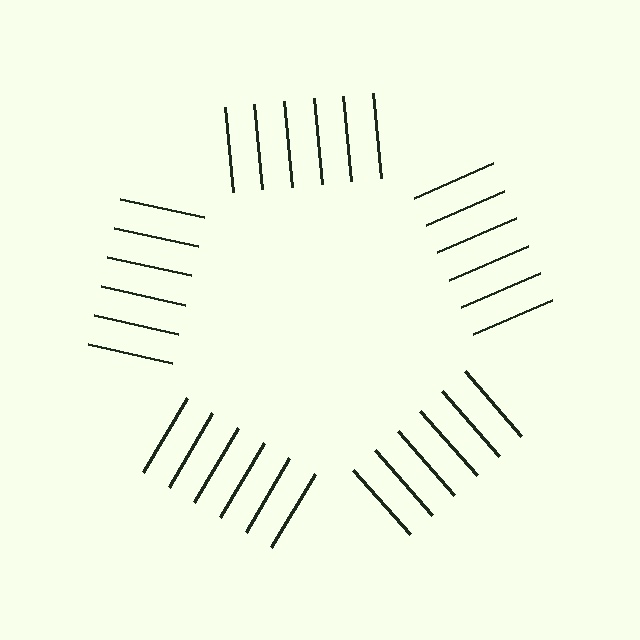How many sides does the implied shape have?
5 sides — the line-ends trace a pentagon.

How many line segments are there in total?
30 — 6 along each of the 5 edges.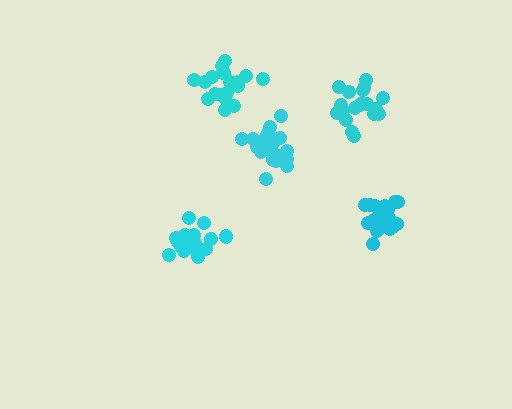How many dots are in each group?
Group 1: 21 dots, Group 2: 20 dots, Group 3: 19 dots, Group 4: 19 dots, Group 5: 20 dots (99 total).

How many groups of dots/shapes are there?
There are 5 groups.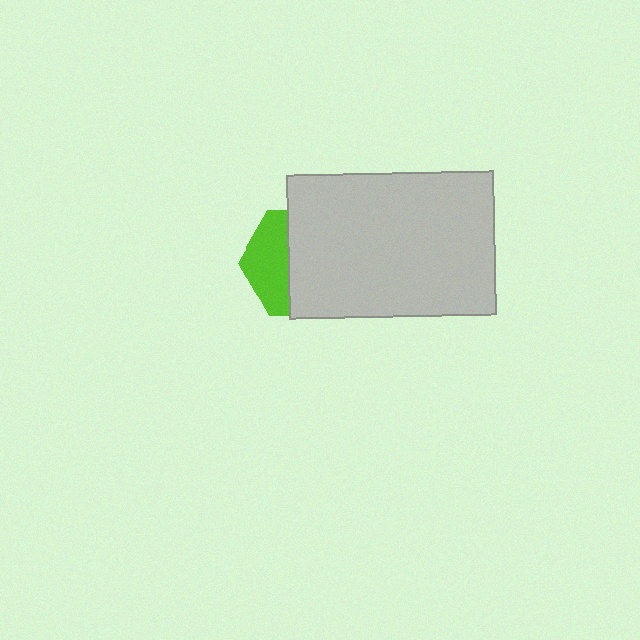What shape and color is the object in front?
The object in front is a light gray rectangle.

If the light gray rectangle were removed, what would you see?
You would see the complete lime hexagon.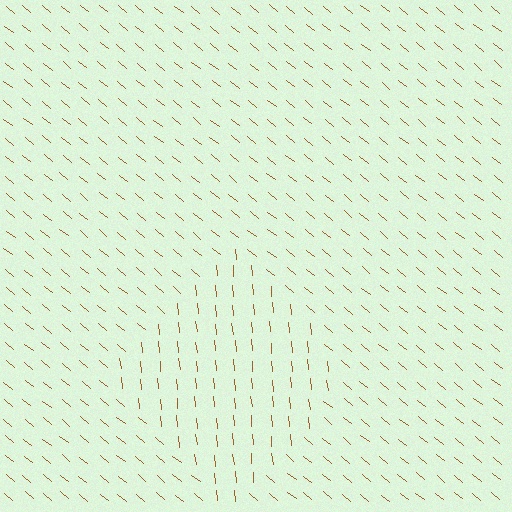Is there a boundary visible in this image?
Yes, there is a texture boundary formed by a change in line orientation.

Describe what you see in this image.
The image is filled with small brown line segments. A diamond region in the image has lines oriented differently from the surrounding lines, creating a visible texture boundary.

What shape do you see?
I see a diamond.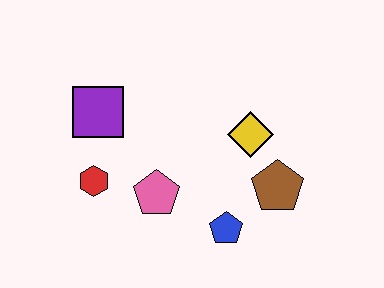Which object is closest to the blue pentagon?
The brown pentagon is closest to the blue pentagon.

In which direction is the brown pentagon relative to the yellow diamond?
The brown pentagon is below the yellow diamond.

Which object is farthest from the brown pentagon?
The purple square is farthest from the brown pentagon.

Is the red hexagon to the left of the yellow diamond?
Yes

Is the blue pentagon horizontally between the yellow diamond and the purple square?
Yes